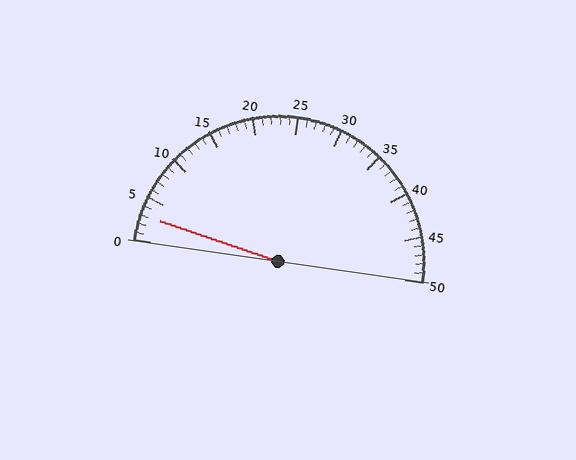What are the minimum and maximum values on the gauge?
The gauge ranges from 0 to 50.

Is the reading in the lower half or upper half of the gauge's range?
The reading is in the lower half of the range (0 to 50).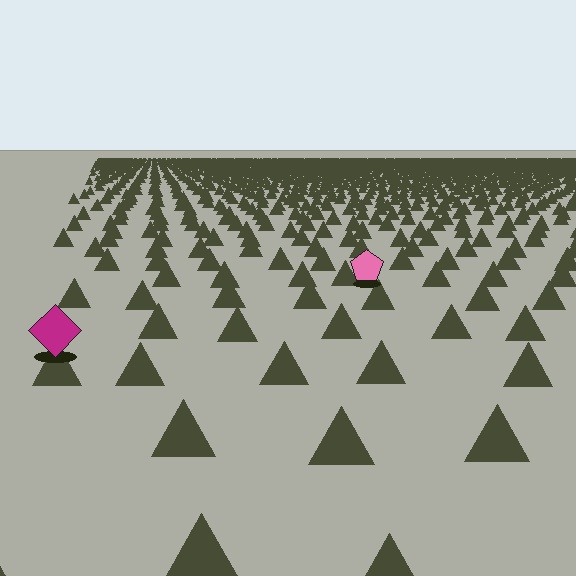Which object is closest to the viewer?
The magenta diamond is closest. The texture marks near it are larger and more spread out.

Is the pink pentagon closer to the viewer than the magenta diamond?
No. The magenta diamond is closer — you can tell from the texture gradient: the ground texture is coarser near it.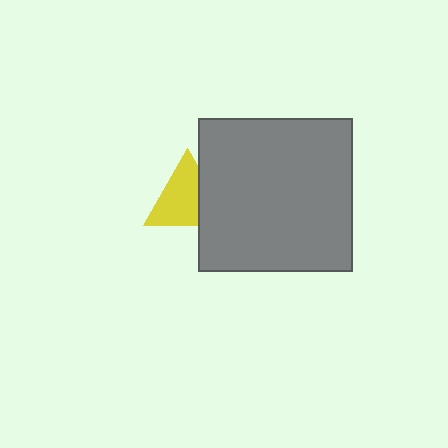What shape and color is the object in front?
The object in front is a gray square.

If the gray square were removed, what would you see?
You would see the complete yellow triangle.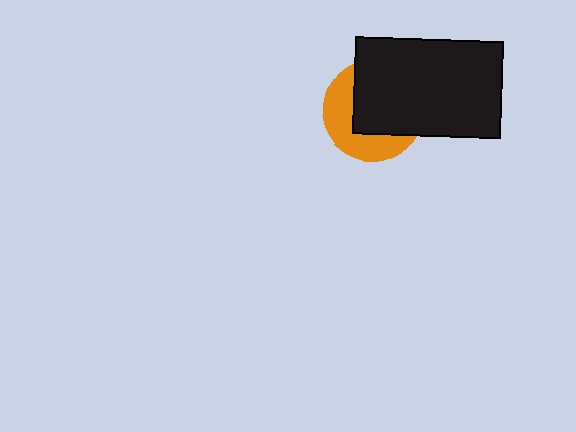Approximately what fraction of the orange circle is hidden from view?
Roughly 57% of the orange circle is hidden behind the black rectangle.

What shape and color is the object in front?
The object in front is a black rectangle.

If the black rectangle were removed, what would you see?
You would see the complete orange circle.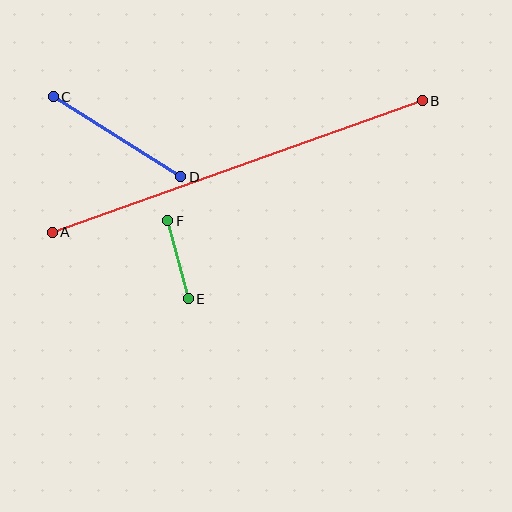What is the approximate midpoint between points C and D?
The midpoint is at approximately (117, 137) pixels.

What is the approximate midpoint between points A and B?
The midpoint is at approximately (237, 166) pixels.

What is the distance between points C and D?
The distance is approximately 150 pixels.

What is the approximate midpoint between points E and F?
The midpoint is at approximately (178, 260) pixels.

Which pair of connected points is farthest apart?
Points A and B are farthest apart.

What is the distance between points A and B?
The distance is approximately 393 pixels.